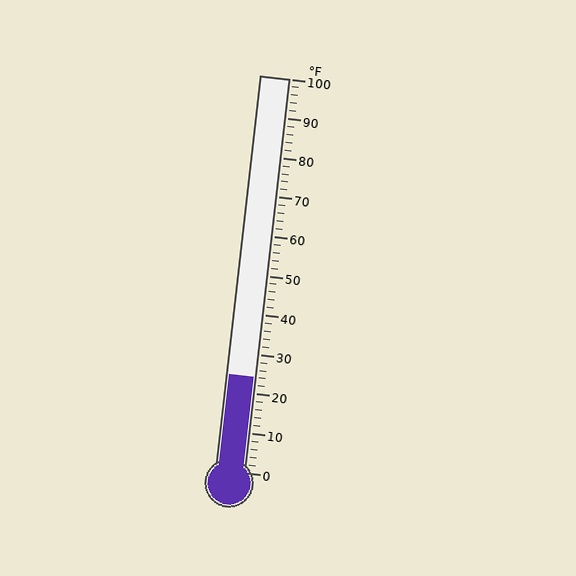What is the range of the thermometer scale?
The thermometer scale ranges from 0°F to 100°F.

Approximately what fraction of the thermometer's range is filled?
The thermometer is filled to approximately 25% of its range.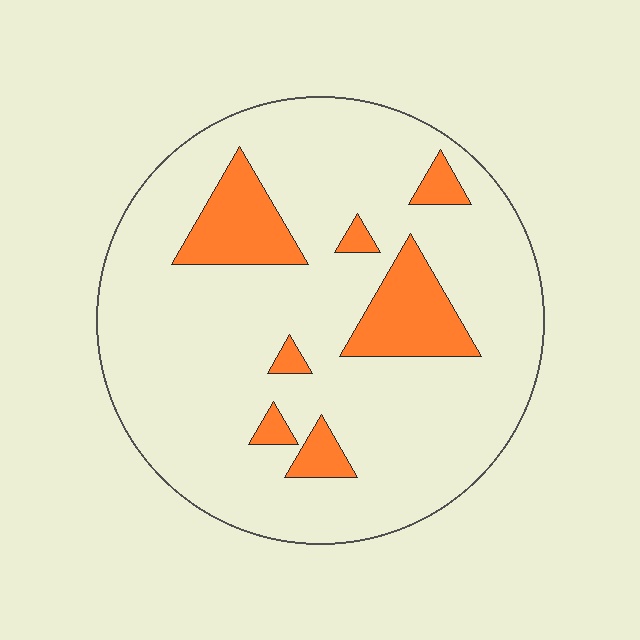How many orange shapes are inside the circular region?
7.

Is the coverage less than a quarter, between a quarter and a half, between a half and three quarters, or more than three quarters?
Less than a quarter.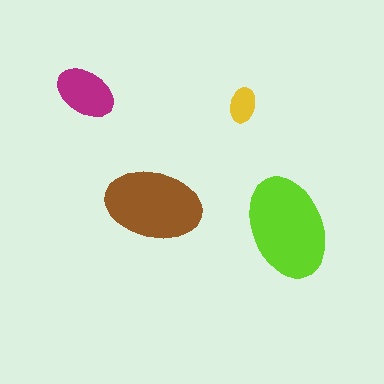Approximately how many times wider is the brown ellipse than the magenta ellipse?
About 1.5 times wider.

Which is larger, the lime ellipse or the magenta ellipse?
The lime one.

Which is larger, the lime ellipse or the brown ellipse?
The lime one.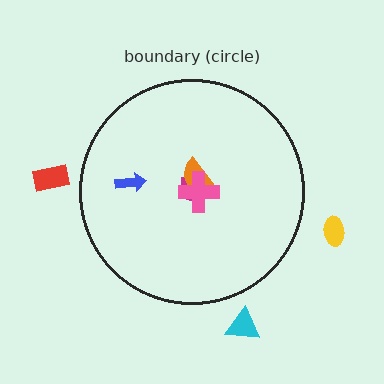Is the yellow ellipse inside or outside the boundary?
Outside.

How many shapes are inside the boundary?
4 inside, 3 outside.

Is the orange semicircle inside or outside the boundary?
Inside.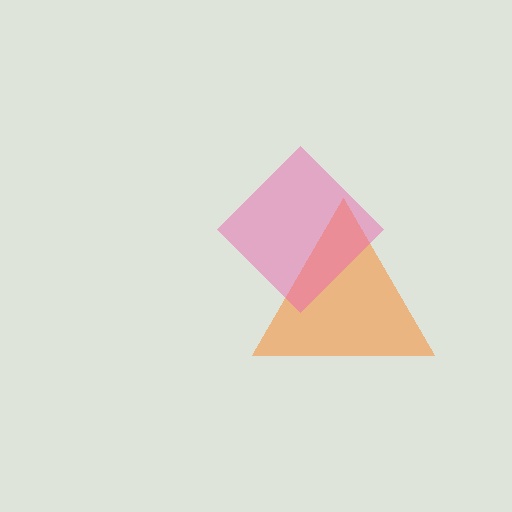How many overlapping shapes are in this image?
There are 2 overlapping shapes in the image.